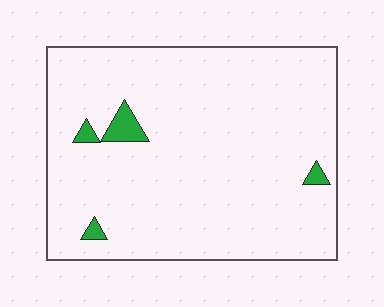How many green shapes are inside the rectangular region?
4.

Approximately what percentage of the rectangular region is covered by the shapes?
Approximately 5%.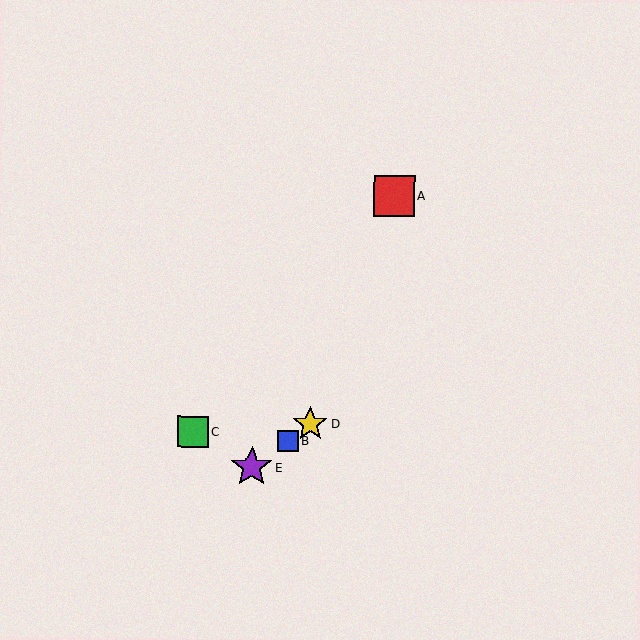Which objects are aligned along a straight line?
Objects B, D, E are aligned along a straight line.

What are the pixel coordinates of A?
Object A is at (394, 196).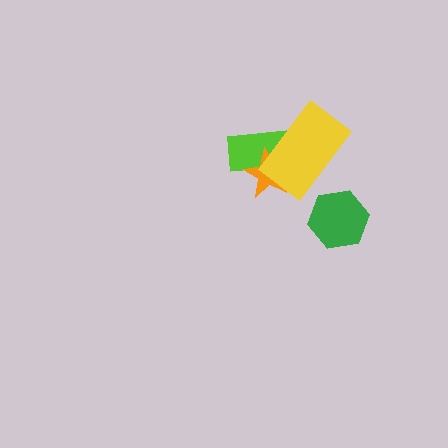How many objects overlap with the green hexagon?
0 objects overlap with the green hexagon.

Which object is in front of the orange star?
The yellow rectangle is in front of the orange star.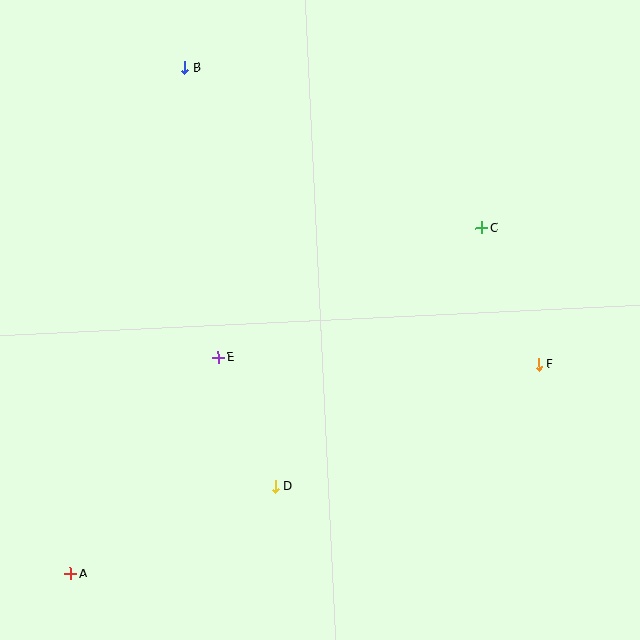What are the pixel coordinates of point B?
Point B is at (184, 68).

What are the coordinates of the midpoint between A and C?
The midpoint between A and C is at (276, 401).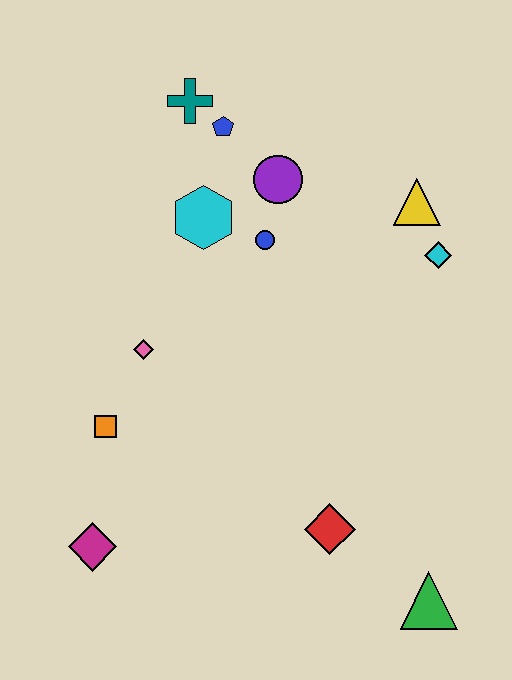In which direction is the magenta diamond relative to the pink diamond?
The magenta diamond is below the pink diamond.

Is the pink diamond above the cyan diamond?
No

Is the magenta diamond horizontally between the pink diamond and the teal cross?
No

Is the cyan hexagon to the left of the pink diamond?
No